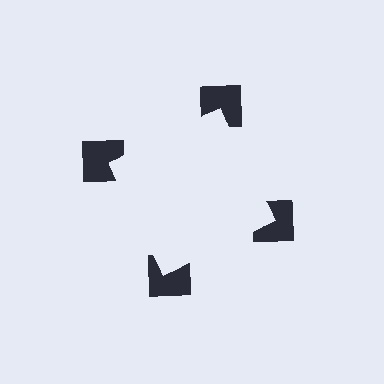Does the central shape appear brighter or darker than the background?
It typically appears slightly brighter than the background, even though no actual brightness change is drawn.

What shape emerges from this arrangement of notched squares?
An illusory square — its edges are inferred from the aligned wedge cuts in the notched squares, not physically drawn.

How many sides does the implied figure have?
4 sides.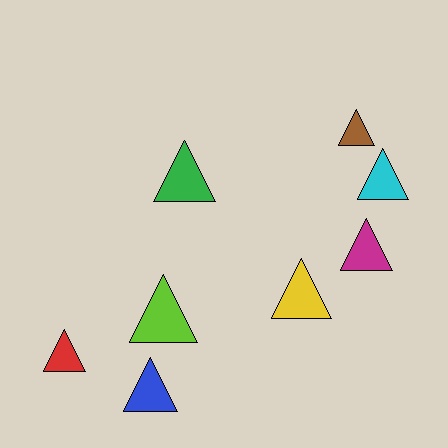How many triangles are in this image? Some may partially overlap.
There are 8 triangles.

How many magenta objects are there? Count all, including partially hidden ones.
There is 1 magenta object.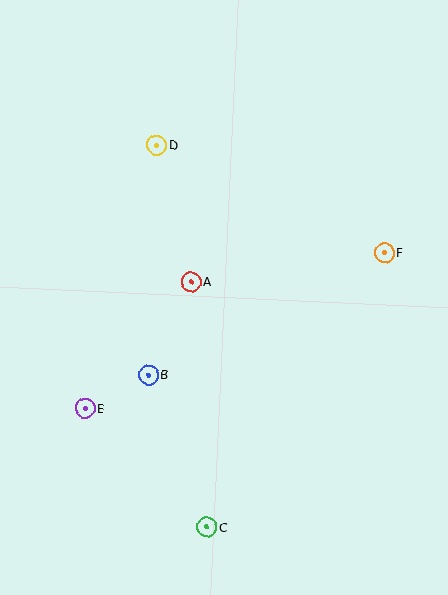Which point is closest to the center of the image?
Point A at (191, 282) is closest to the center.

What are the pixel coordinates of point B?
Point B is at (149, 375).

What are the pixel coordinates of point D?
Point D is at (157, 145).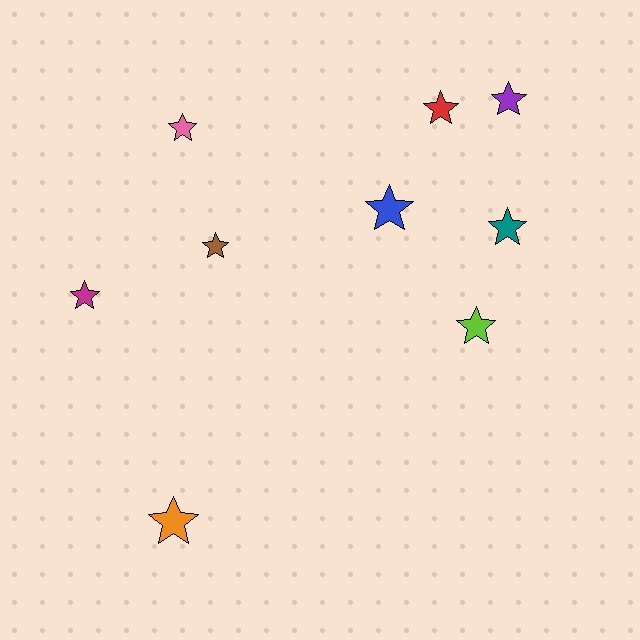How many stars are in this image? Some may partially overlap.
There are 9 stars.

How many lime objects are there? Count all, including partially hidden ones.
There is 1 lime object.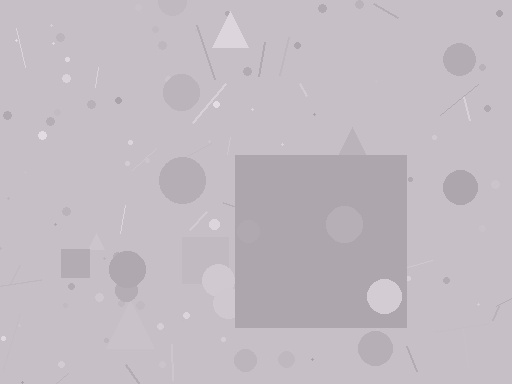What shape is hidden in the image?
A square is hidden in the image.